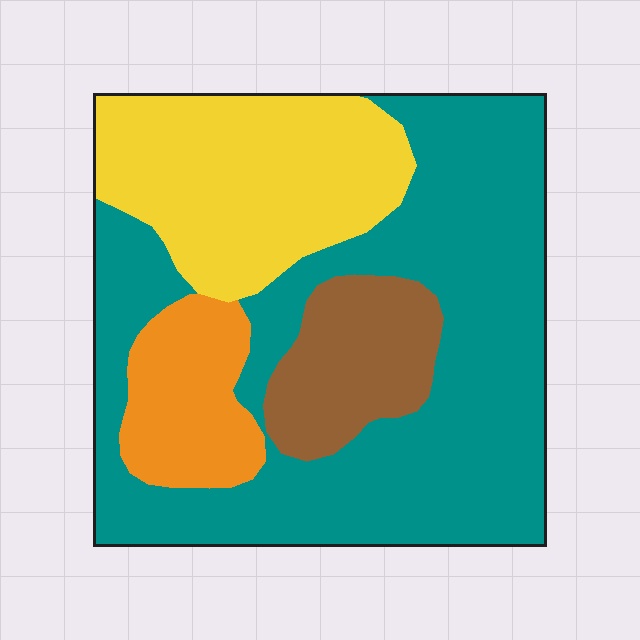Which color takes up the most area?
Teal, at roughly 55%.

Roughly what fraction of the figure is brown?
Brown covers about 10% of the figure.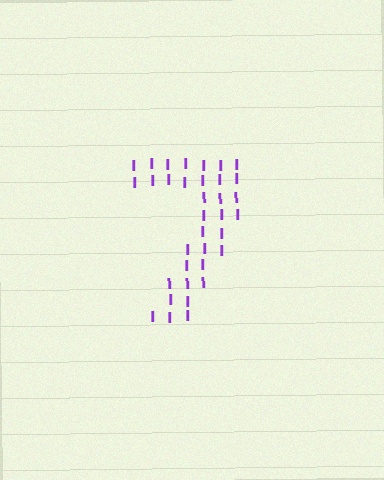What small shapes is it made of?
It is made of small letter I's.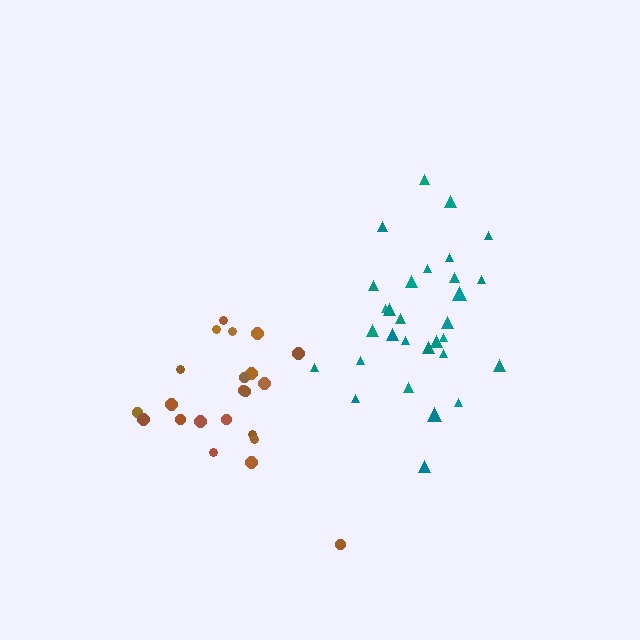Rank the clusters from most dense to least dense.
teal, brown.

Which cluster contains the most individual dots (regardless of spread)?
Teal (30).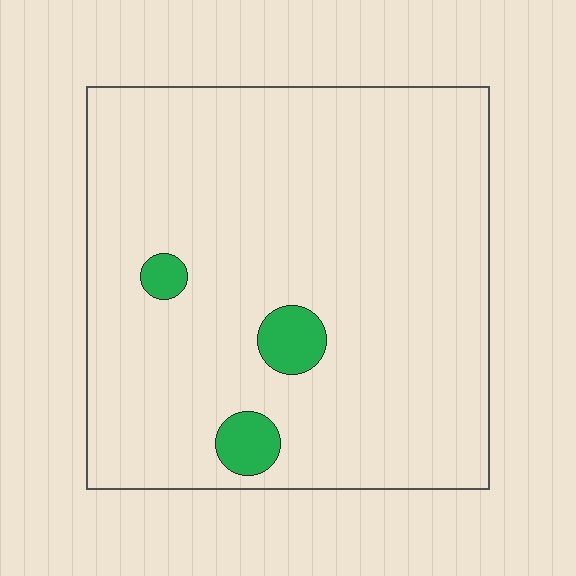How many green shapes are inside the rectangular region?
3.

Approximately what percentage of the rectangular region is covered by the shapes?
Approximately 5%.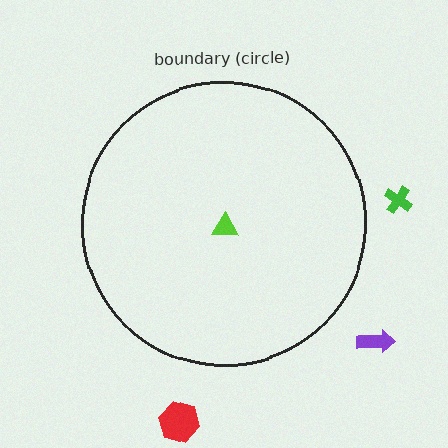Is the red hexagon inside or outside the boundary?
Outside.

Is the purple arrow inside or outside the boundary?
Outside.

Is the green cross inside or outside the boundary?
Outside.